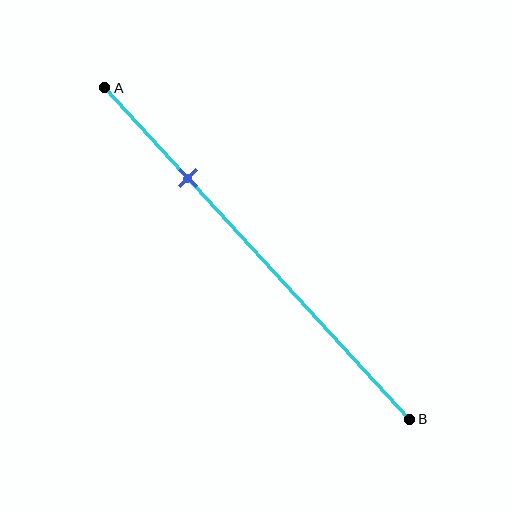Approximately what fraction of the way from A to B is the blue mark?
The blue mark is approximately 25% of the way from A to B.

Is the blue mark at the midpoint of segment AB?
No, the mark is at about 25% from A, not at the 50% midpoint.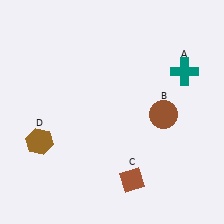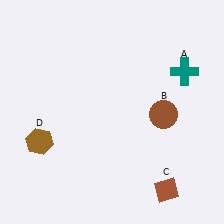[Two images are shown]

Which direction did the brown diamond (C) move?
The brown diamond (C) moved right.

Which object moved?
The brown diamond (C) moved right.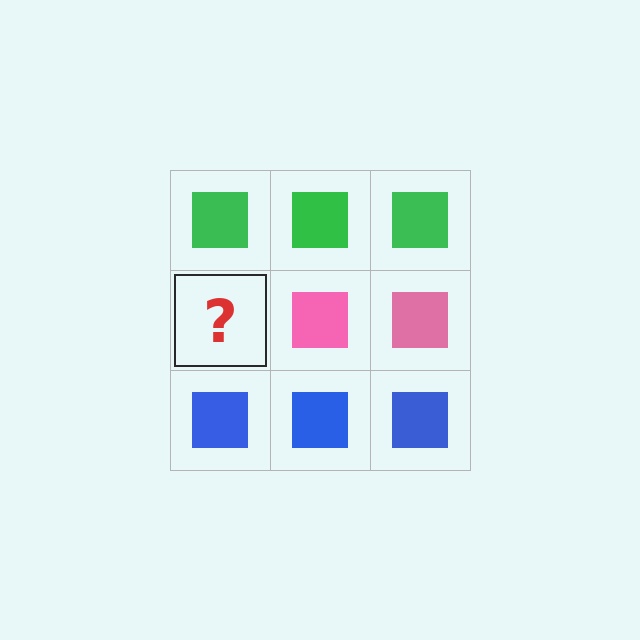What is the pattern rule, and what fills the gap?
The rule is that each row has a consistent color. The gap should be filled with a pink square.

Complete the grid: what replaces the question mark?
The question mark should be replaced with a pink square.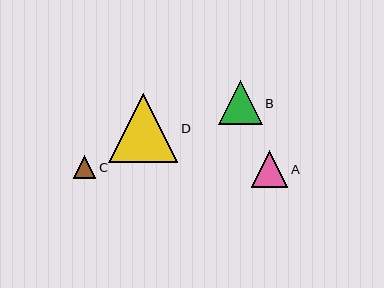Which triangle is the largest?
Triangle D is the largest with a size of approximately 69 pixels.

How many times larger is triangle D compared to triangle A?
Triangle D is approximately 1.9 times the size of triangle A.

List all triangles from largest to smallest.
From largest to smallest: D, B, A, C.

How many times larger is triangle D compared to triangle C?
Triangle D is approximately 3.1 times the size of triangle C.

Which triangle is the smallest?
Triangle C is the smallest with a size of approximately 22 pixels.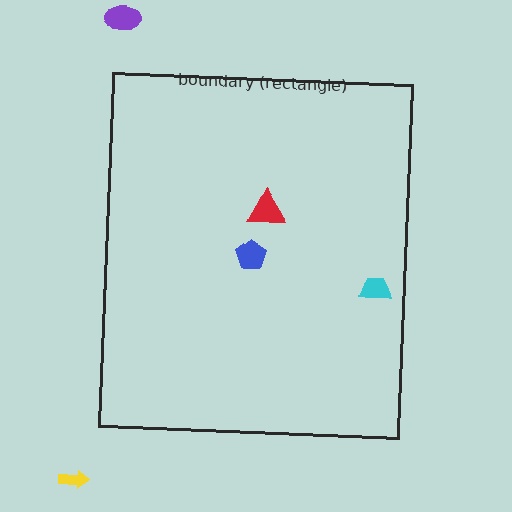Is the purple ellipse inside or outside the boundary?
Outside.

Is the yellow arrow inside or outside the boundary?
Outside.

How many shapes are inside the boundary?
3 inside, 2 outside.